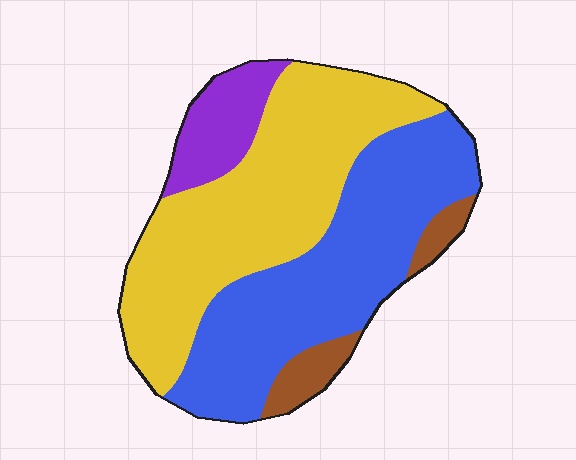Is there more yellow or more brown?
Yellow.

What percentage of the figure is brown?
Brown takes up about one tenth (1/10) of the figure.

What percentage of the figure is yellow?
Yellow covers roughly 45% of the figure.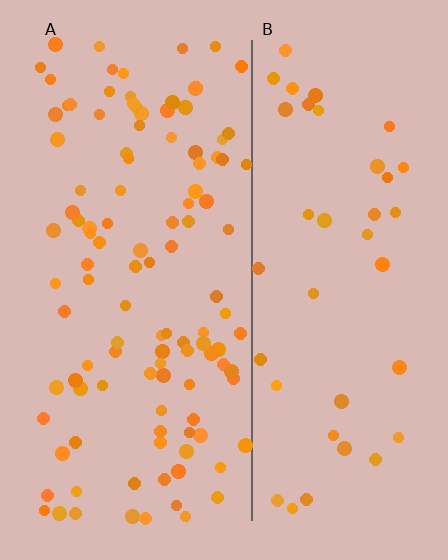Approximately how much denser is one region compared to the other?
Approximately 2.7× — region A over region B.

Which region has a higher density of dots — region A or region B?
A (the left).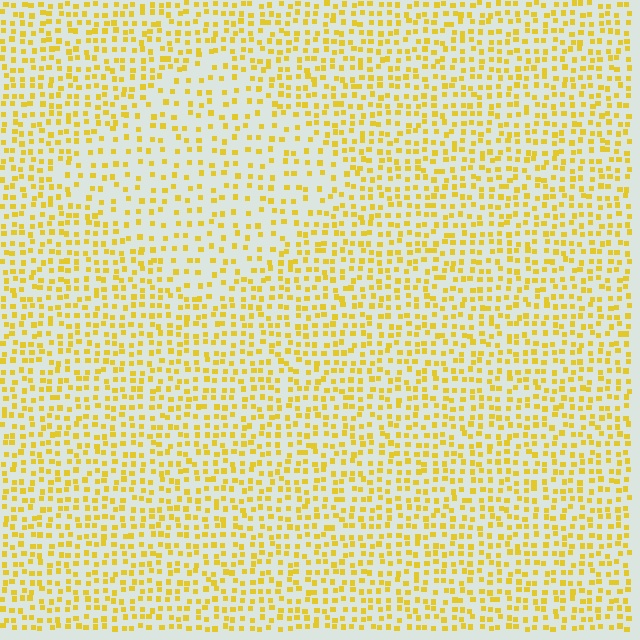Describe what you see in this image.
The image contains small yellow elements arranged at two different densities. A diamond-shaped region is visible where the elements are less densely packed than the surrounding area.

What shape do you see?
I see a diamond.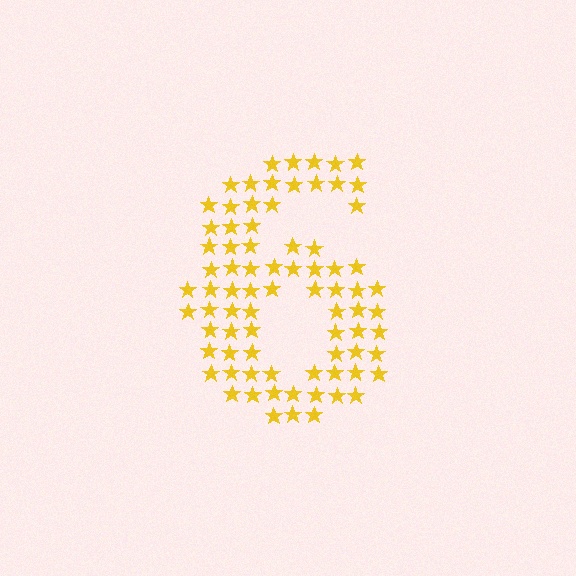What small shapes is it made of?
It is made of small stars.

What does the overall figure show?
The overall figure shows the digit 6.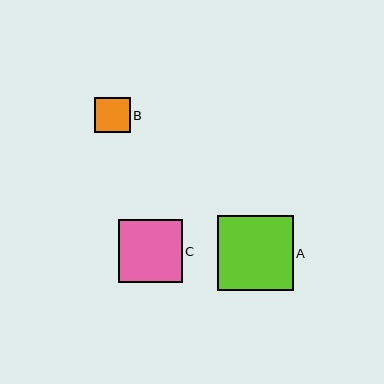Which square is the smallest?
Square B is the smallest with a size of approximately 36 pixels.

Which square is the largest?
Square A is the largest with a size of approximately 76 pixels.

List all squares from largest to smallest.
From largest to smallest: A, C, B.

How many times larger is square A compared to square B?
Square A is approximately 2.1 times the size of square B.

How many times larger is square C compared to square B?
Square C is approximately 1.8 times the size of square B.